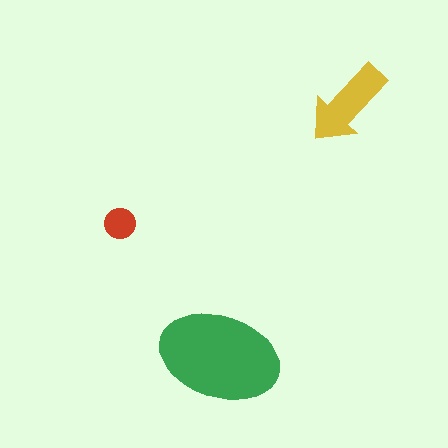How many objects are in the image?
There are 3 objects in the image.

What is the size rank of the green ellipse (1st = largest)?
1st.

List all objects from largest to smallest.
The green ellipse, the yellow arrow, the red circle.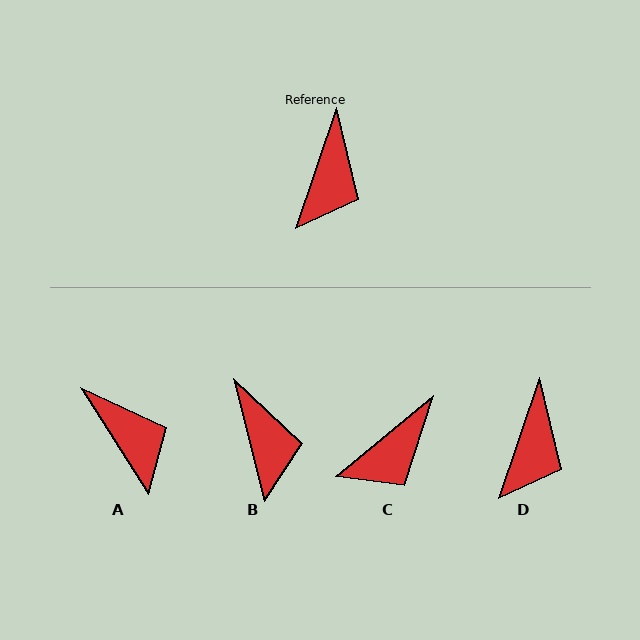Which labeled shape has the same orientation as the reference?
D.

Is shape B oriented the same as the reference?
No, it is off by about 33 degrees.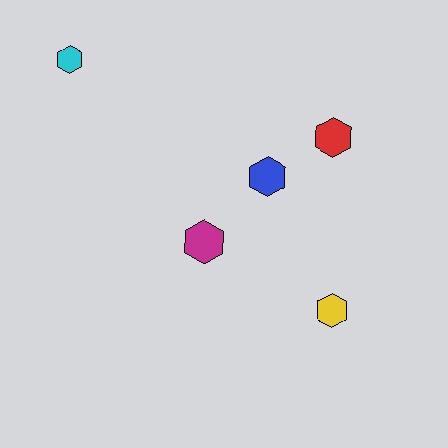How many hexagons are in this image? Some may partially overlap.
There are 5 hexagons.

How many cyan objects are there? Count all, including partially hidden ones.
There is 1 cyan object.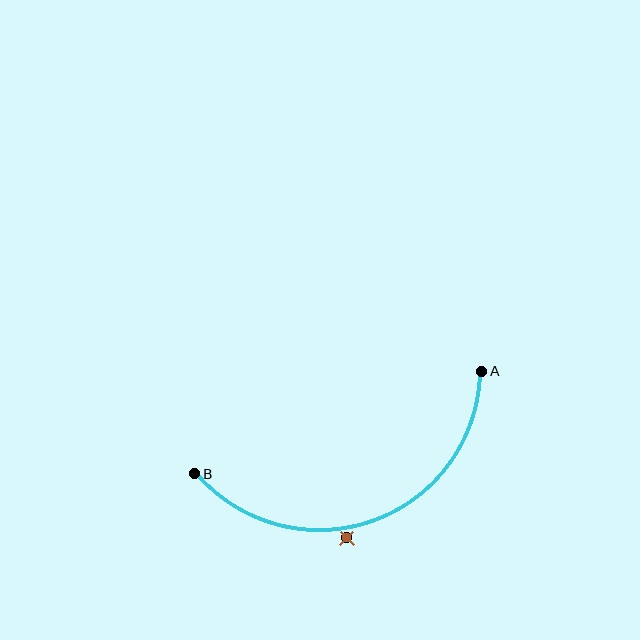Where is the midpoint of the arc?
The arc midpoint is the point on the curve farthest from the straight line joining A and B. It sits below that line.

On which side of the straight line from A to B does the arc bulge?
The arc bulges below the straight line connecting A and B.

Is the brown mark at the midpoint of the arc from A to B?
No — the brown mark does not lie on the arc at all. It sits slightly outside the curve.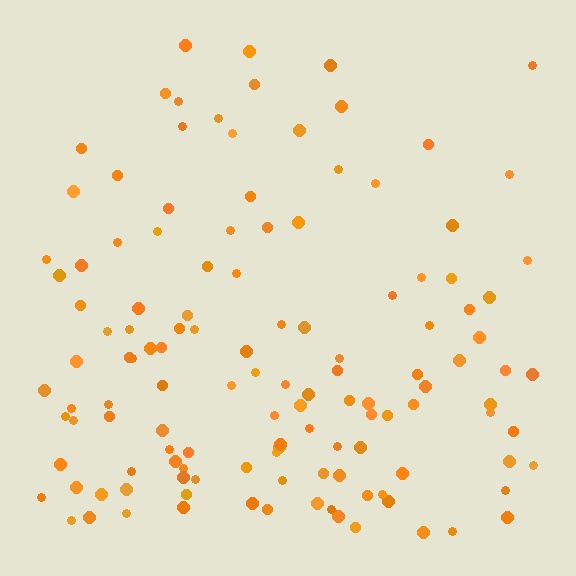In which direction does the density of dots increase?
From top to bottom, with the bottom side densest.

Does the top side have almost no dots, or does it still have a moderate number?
Still a moderate number, just noticeably fewer than the bottom.